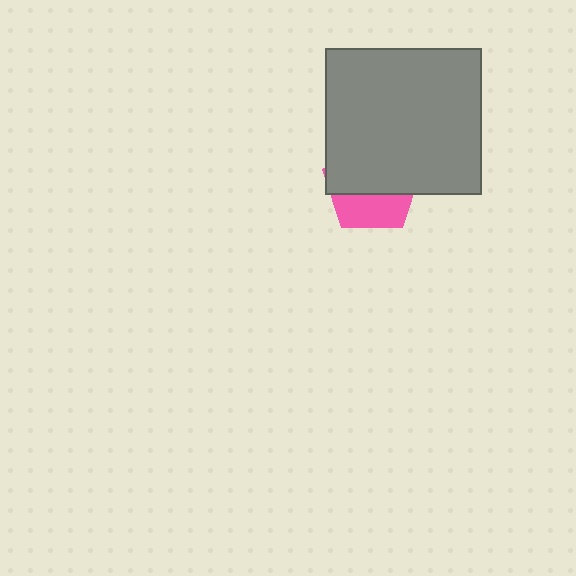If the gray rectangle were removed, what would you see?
You would see the complete pink pentagon.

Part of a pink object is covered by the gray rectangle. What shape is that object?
It is a pentagon.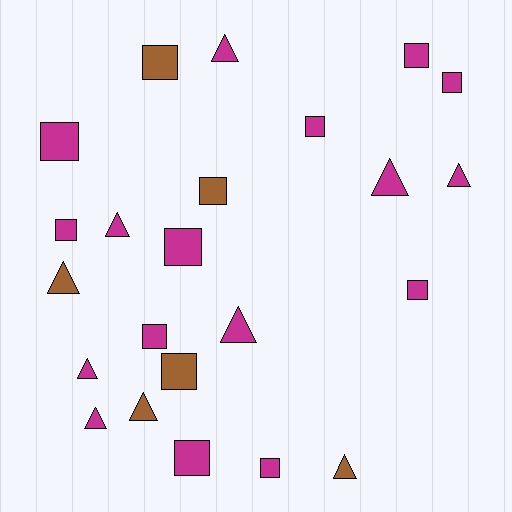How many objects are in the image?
There are 23 objects.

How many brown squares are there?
There are 3 brown squares.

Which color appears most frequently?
Magenta, with 17 objects.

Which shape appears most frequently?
Square, with 13 objects.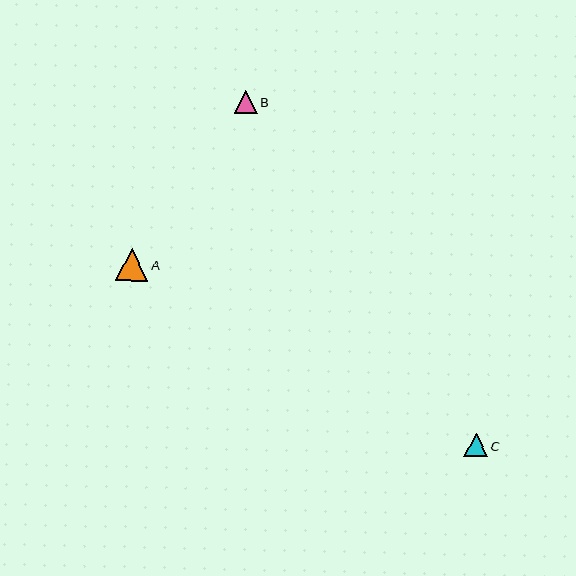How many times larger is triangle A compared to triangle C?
Triangle A is approximately 1.4 times the size of triangle C.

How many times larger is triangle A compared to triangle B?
Triangle A is approximately 1.4 times the size of triangle B.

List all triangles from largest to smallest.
From largest to smallest: A, C, B.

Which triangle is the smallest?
Triangle B is the smallest with a size of approximately 23 pixels.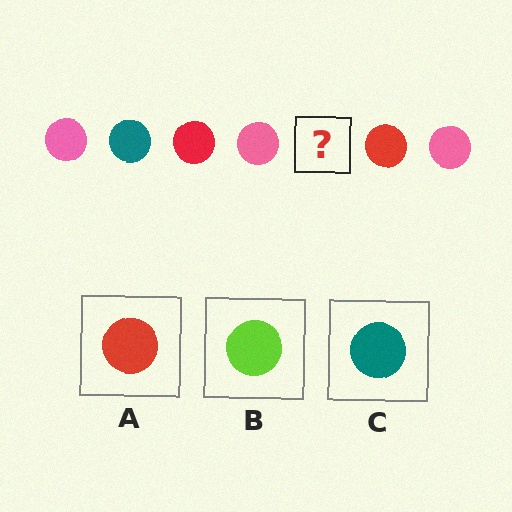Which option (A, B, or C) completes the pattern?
C.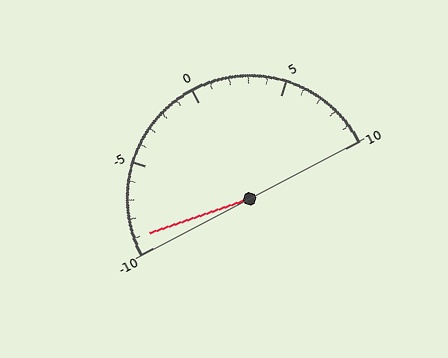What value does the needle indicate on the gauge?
The needle indicates approximately -9.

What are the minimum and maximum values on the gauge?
The gauge ranges from -10 to 10.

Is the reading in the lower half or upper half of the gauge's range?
The reading is in the lower half of the range (-10 to 10).